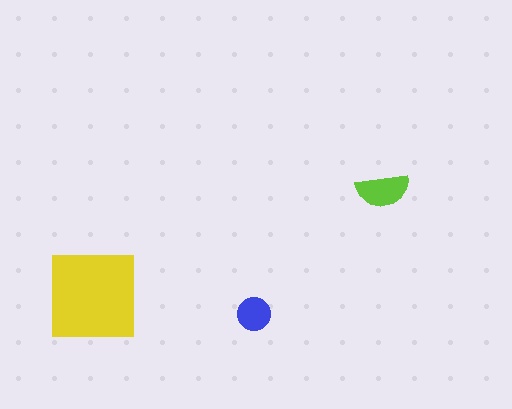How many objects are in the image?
There are 3 objects in the image.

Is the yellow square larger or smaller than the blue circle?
Larger.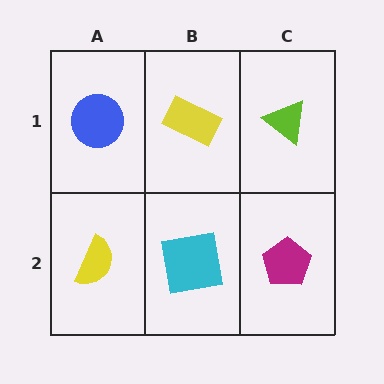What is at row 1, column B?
A yellow rectangle.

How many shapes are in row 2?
3 shapes.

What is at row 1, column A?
A blue circle.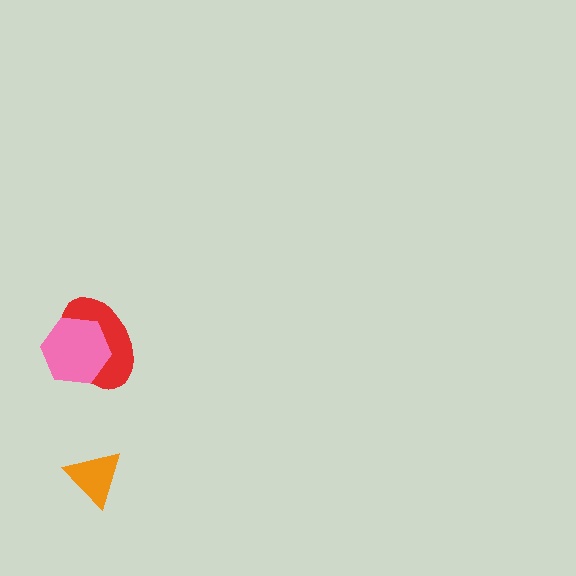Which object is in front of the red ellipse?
The pink hexagon is in front of the red ellipse.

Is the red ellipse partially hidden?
Yes, it is partially covered by another shape.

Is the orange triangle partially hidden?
No, no other shape covers it.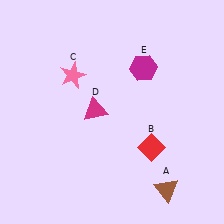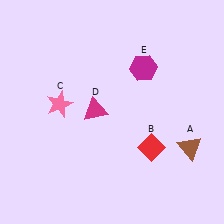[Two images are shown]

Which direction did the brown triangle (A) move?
The brown triangle (A) moved up.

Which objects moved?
The objects that moved are: the brown triangle (A), the pink star (C).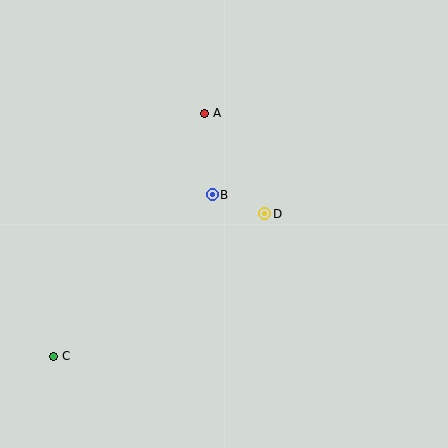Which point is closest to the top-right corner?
Point A is closest to the top-right corner.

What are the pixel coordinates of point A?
Point A is at (205, 113).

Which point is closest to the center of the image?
Point B at (212, 195) is closest to the center.